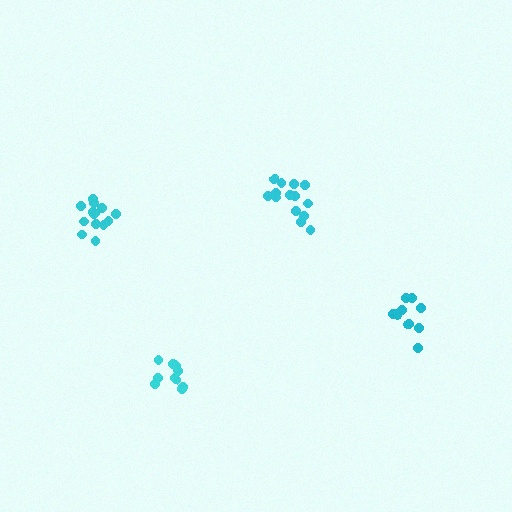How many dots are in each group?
Group 1: 14 dots, Group 2: 10 dots, Group 3: 15 dots, Group 4: 11 dots (50 total).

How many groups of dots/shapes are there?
There are 4 groups.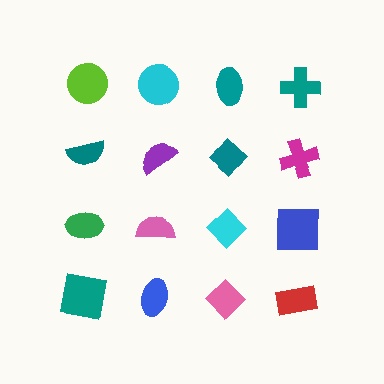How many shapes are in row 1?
4 shapes.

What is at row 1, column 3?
A teal ellipse.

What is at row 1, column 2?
A cyan circle.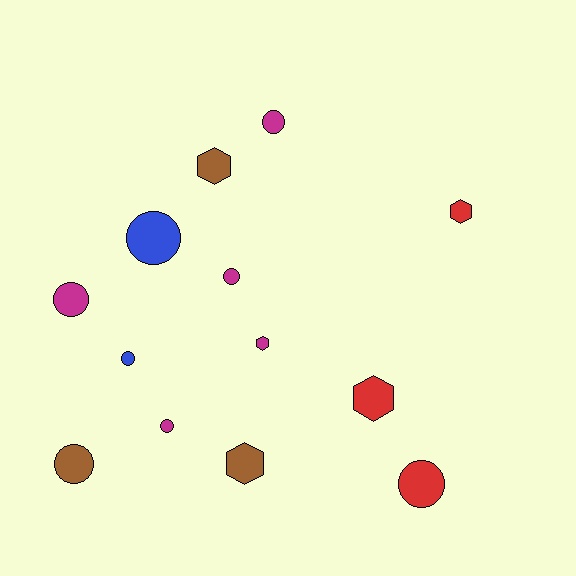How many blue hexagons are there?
There are no blue hexagons.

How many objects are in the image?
There are 13 objects.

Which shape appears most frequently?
Circle, with 8 objects.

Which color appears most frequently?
Magenta, with 5 objects.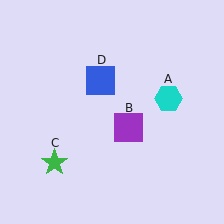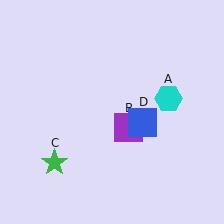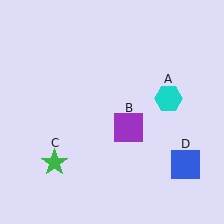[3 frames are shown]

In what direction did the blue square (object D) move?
The blue square (object D) moved down and to the right.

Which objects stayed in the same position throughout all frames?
Cyan hexagon (object A) and purple square (object B) and green star (object C) remained stationary.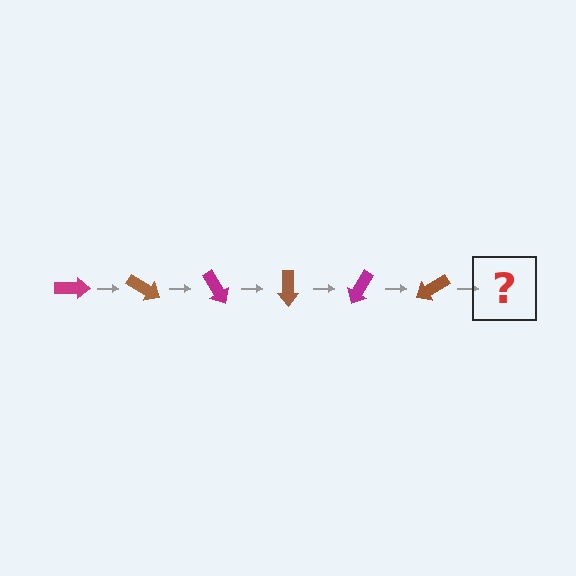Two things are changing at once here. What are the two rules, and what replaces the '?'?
The two rules are that it rotates 30 degrees each step and the color cycles through magenta and brown. The '?' should be a magenta arrow, rotated 180 degrees from the start.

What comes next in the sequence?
The next element should be a magenta arrow, rotated 180 degrees from the start.